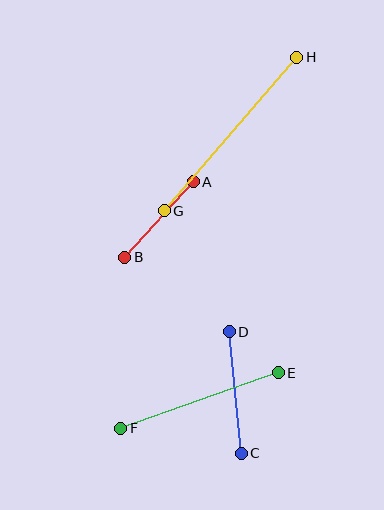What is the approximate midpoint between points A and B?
The midpoint is at approximately (159, 219) pixels.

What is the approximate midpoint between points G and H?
The midpoint is at approximately (230, 134) pixels.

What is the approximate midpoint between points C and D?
The midpoint is at approximately (235, 392) pixels.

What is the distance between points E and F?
The distance is approximately 167 pixels.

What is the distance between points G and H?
The distance is approximately 203 pixels.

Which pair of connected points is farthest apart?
Points G and H are farthest apart.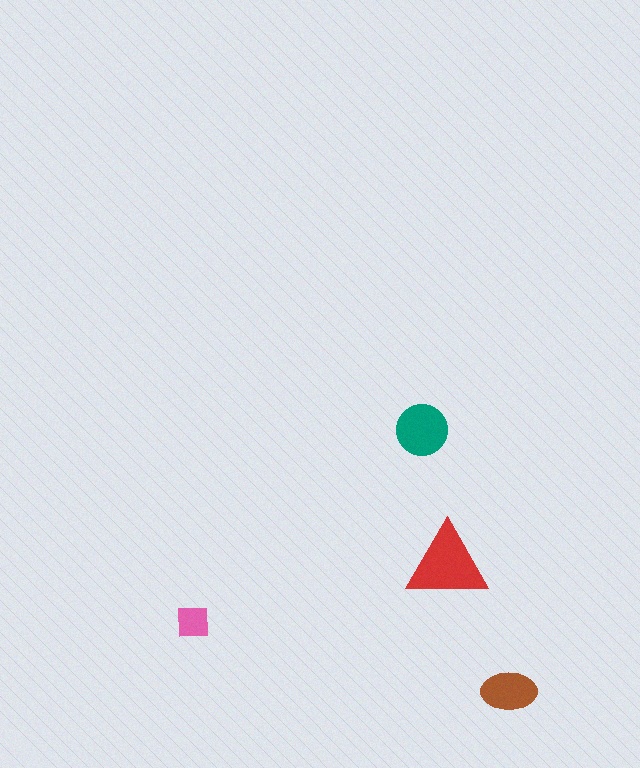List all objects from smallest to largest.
The pink square, the brown ellipse, the teal circle, the red triangle.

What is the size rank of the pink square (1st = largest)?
4th.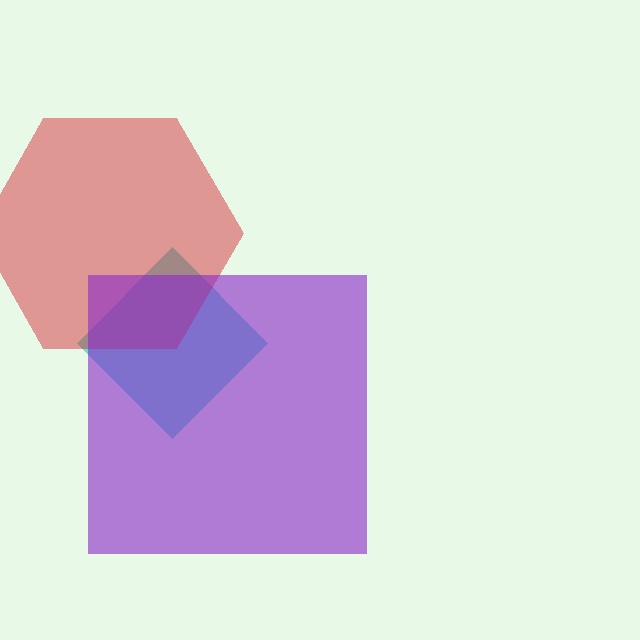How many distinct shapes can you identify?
There are 3 distinct shapes: a cyan diamond, a red hexagon, a purple square.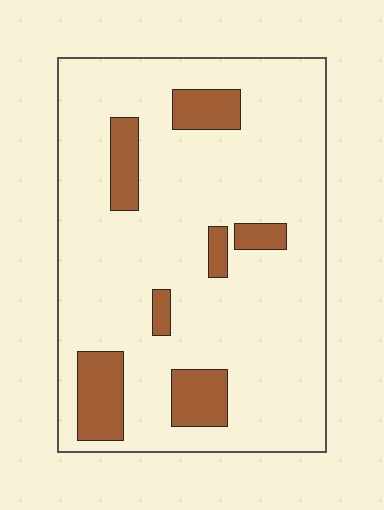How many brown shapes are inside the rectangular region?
7.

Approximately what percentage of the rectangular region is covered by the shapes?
Approximately 15%.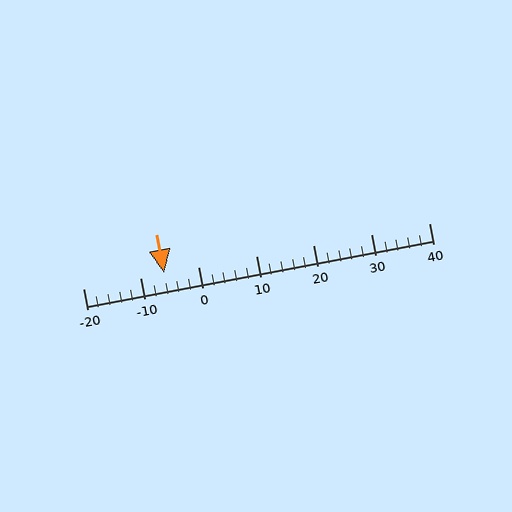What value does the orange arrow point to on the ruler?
The orange arrow points to approximately -6.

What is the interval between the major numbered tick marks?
The major tick marks are spaced 10 units apart.